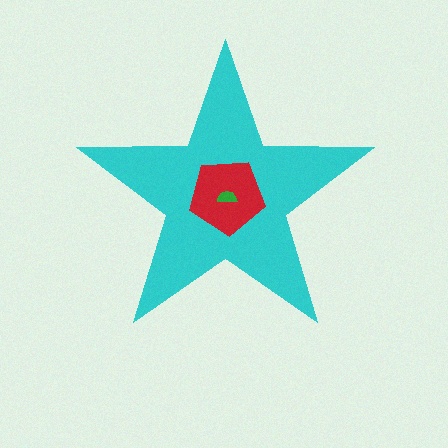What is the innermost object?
The green semicircle.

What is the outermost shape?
The cyan star.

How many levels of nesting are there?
3.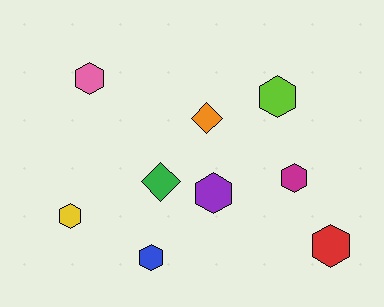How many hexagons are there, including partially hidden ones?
There are 7 hexagons.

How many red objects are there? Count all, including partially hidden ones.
There is 1 red object.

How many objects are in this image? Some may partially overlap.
There are 9 objects.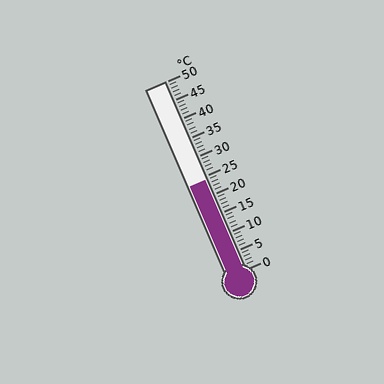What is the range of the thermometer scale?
The thermometer scale ranges from 0°C to 50°C.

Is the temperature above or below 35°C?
The temperature is below 35°C.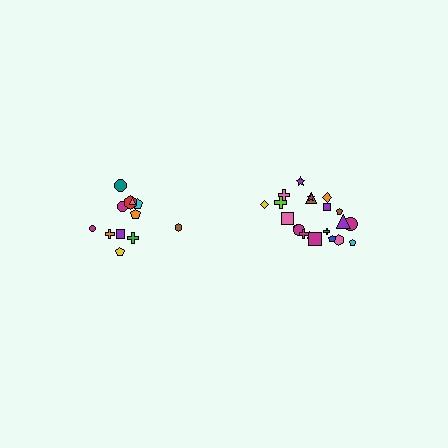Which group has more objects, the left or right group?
The right group.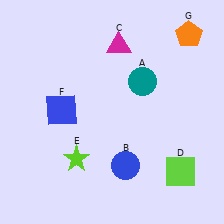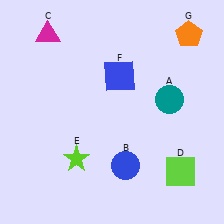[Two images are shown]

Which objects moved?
The objects that moved are: the teal circle (A), the magenta triangle (C), the blue square (F).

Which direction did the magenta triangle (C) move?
The magenta triangle (C) moved left.